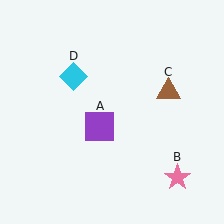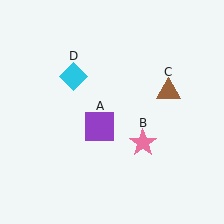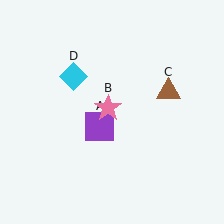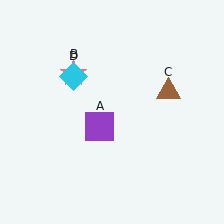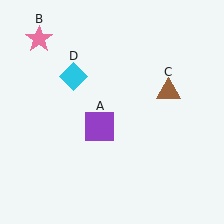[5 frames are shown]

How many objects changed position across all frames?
1 object changed position: pink star (object B).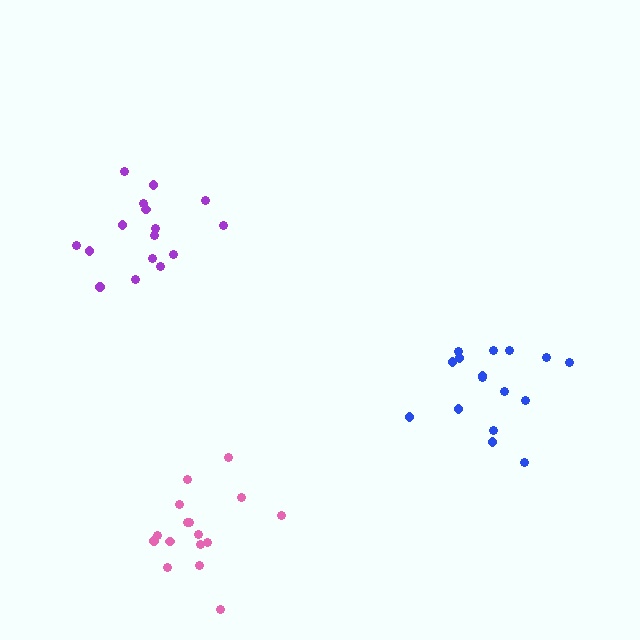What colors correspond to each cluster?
The clusters are colored: blue, purple, pink.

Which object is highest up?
The purple cluster is topmost.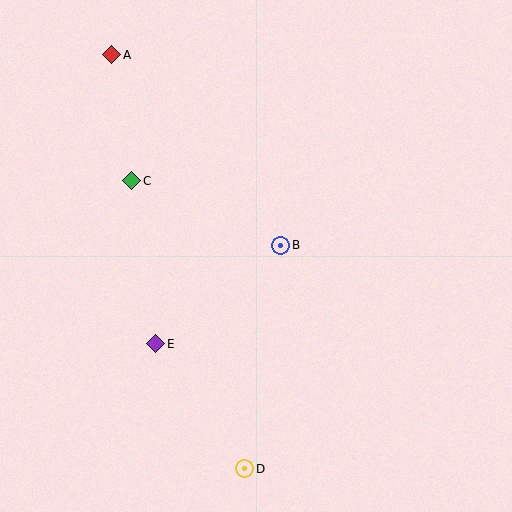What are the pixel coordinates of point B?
Point B is at (281, 245).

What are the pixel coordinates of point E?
Point E is at (156, 344).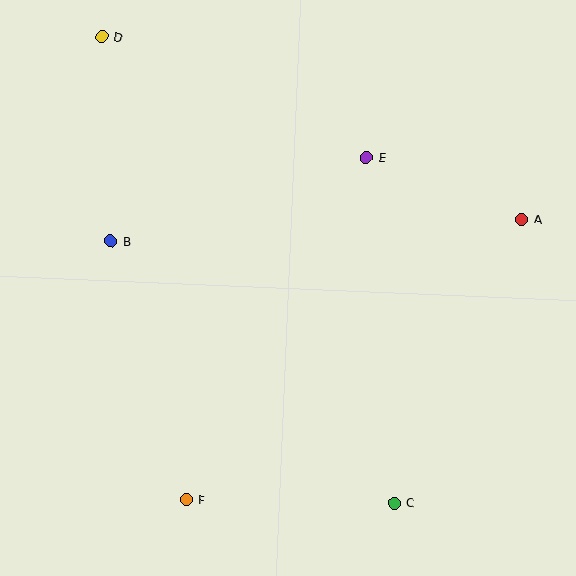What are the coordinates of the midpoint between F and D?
The midpoint between F and D is at (144, 268).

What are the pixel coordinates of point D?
Point D is at (102, 37).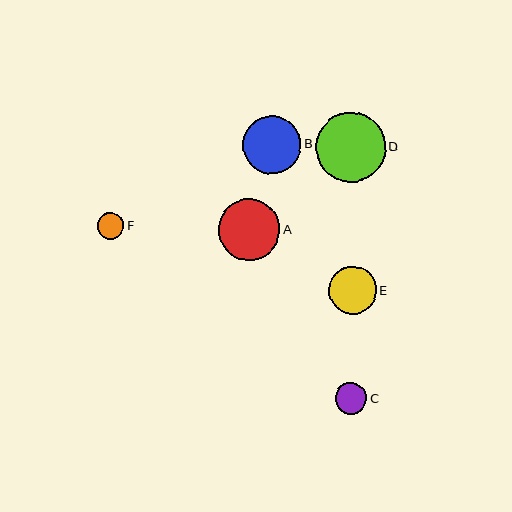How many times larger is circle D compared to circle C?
Circle D is approximately 2.2 times the size of circle C.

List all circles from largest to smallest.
From largest to smallest: D, A, B, E, C, F.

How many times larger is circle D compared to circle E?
Circle D is approximately 1.4 times the size of circle E.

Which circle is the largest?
Circle D is the largest with a size of approximately 69 pixels.